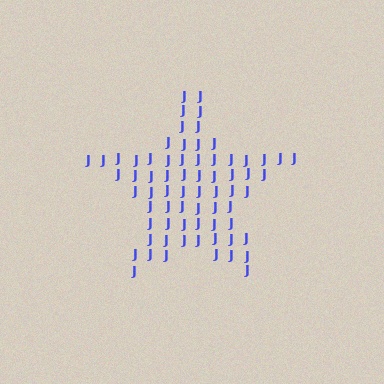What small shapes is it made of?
It is made of small letter J's.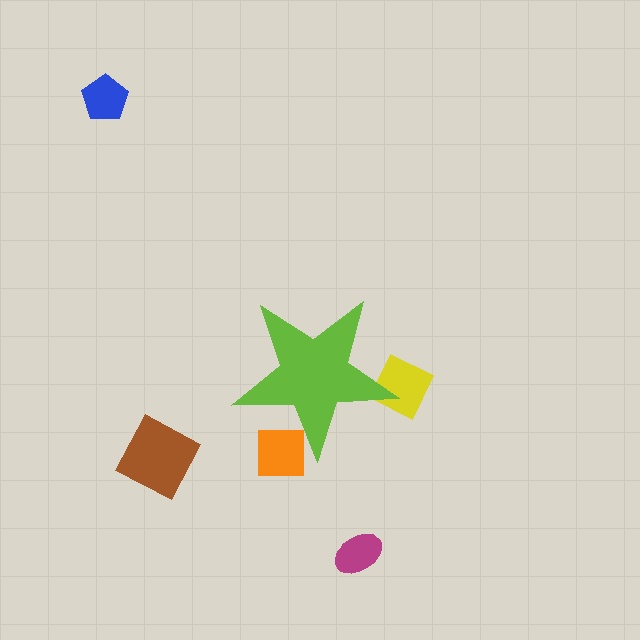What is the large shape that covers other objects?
A lime star.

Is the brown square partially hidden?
No, the brown square is fully visible.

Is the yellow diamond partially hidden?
Yes, the yellow diamond is partially hidden behind the lime star.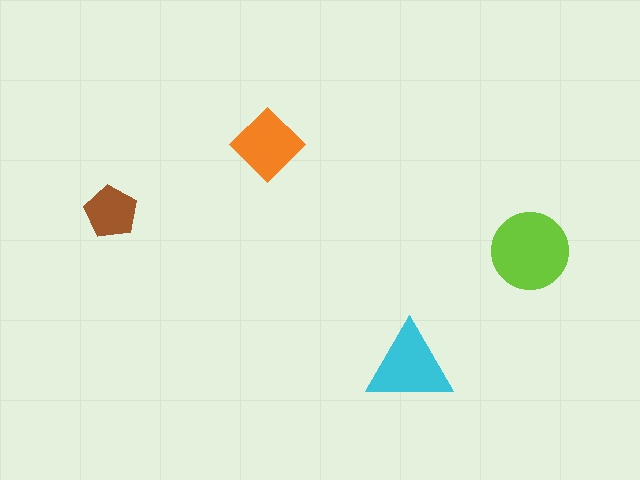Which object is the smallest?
The brown pentagon.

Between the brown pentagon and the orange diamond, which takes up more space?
The orange diamond.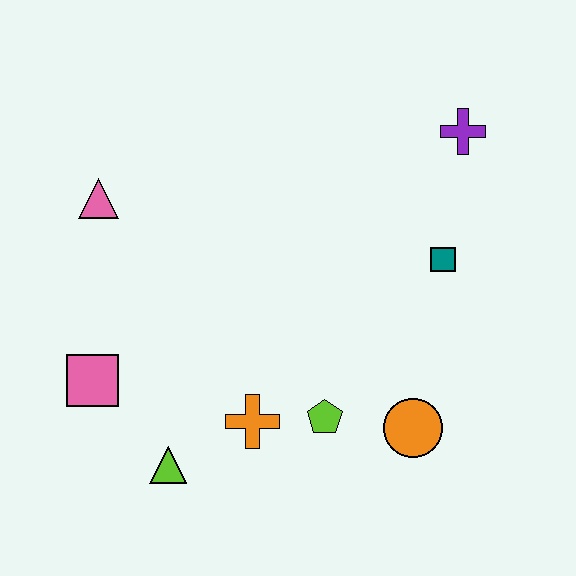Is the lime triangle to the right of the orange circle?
No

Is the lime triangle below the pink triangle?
Yes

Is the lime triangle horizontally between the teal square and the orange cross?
No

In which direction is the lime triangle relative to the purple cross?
The lime triangle is below the purple cross.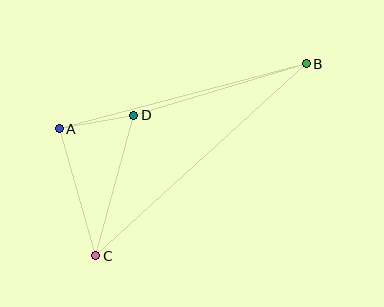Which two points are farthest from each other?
Points B and C are farthest from each other.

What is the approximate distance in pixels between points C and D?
The distance between C and D is approximately 146 pixels.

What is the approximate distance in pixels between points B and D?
The distance between B and D is approximately 180 pixels.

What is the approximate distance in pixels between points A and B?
The distance between A and B is approximately 256 pixels.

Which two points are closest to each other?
Points A and D are closest to each other.